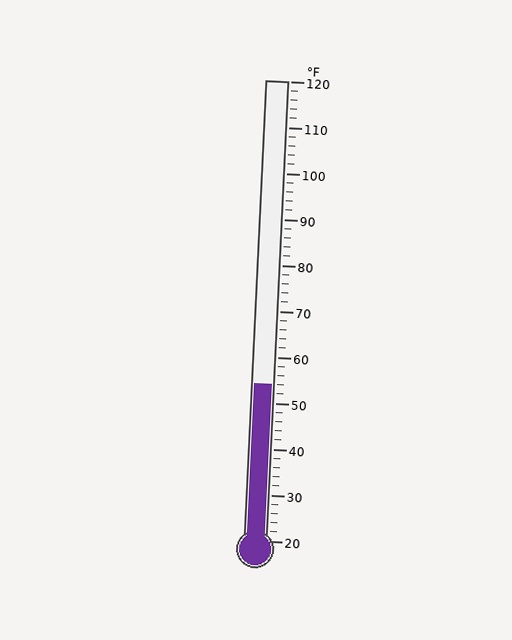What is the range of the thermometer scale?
The thermometer scale ranges from 20°F to 120°F.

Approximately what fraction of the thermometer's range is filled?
The thermometer is filled to approximately 35% of its range.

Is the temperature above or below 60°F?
The temperature is below 60°F.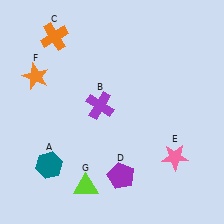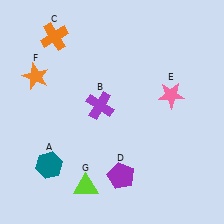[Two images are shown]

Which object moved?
The pink star (E) moved up.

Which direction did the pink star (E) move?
The pink star (E) moved up.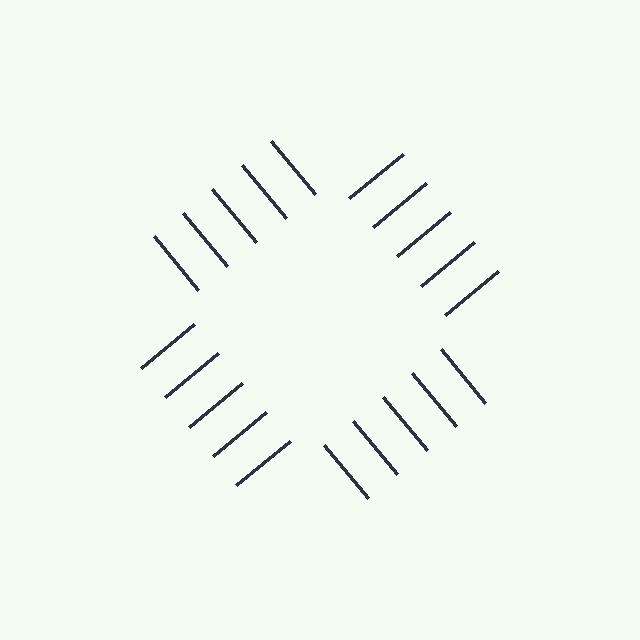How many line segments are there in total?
20 — 5 along each of the 4 edges.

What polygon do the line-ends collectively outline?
An illusory square — the line segments terminate on its edges but no continuous stroke is drawn.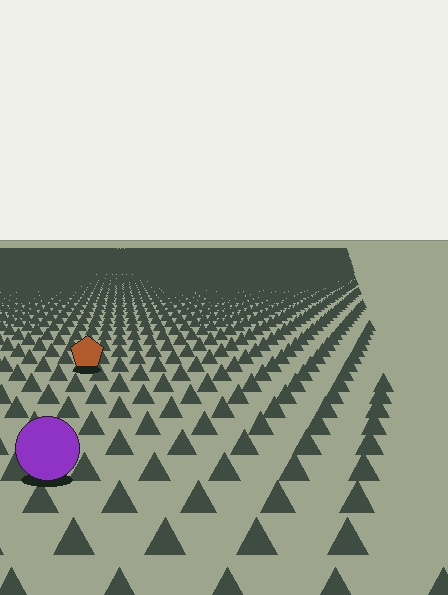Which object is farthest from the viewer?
The brown pentagon is farthest from the viewer. It appears smaller and the ground texture around it is denser.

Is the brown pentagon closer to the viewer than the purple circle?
No. The purple circle is closer — you can tell from the texture gradient: the ground texture is coarser near it.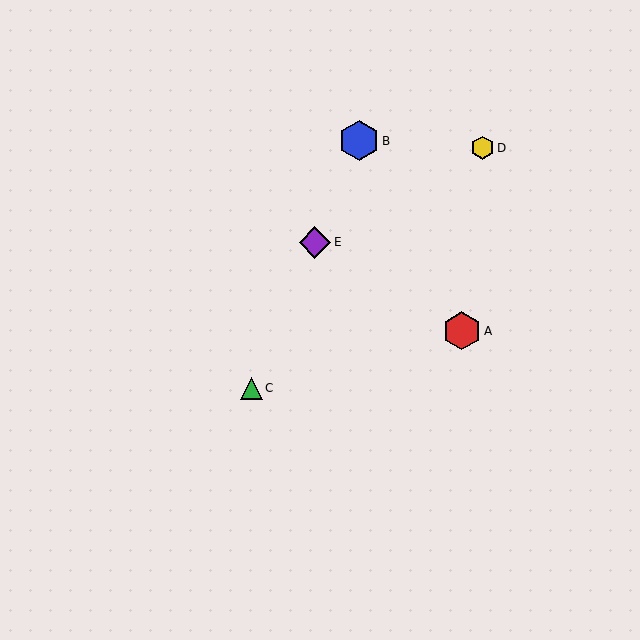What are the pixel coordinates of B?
Object B is at (359, 141).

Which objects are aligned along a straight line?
Objects B, C, E are aligned along a straight line.